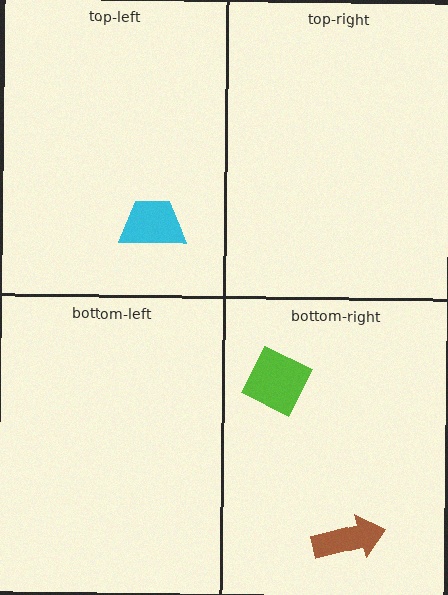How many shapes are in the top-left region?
1.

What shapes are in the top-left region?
The cyan trapezoid.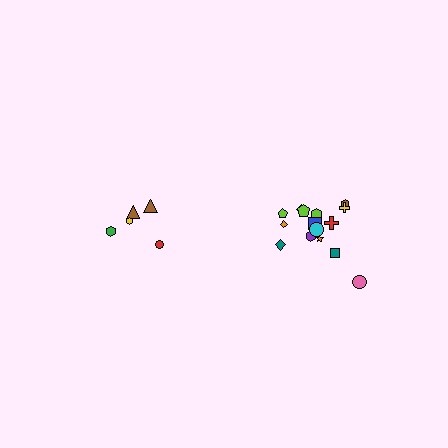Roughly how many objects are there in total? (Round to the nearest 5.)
Roughly 20 objects in total.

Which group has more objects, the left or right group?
The right group.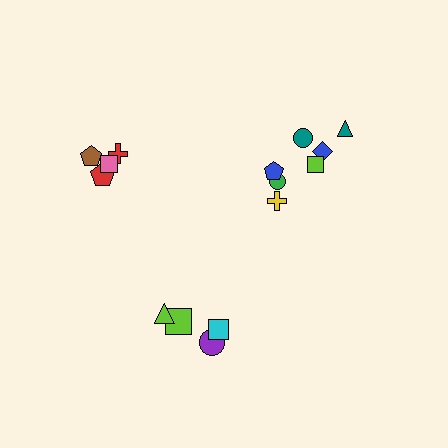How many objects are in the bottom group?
There are 4 objects.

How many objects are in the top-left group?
There are 4 objects.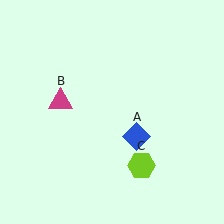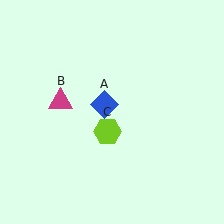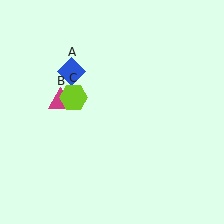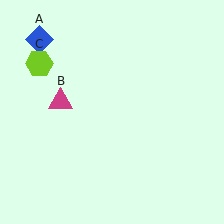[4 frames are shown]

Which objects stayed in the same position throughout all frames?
Magenta triangle (object B) remained stationary.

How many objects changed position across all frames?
2 objects changed position: blue diamond (object A), lime hexagon (object C).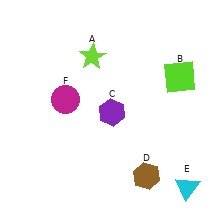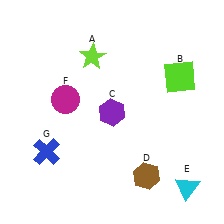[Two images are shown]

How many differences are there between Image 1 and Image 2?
There is 1 difference between the two images.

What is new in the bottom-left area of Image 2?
A blue cross (G) was added in the bottom-left area of Image 2.